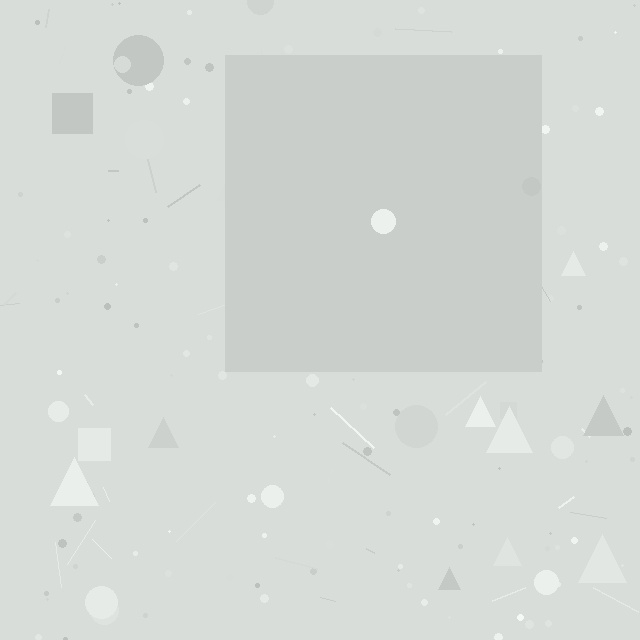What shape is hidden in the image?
A square is hidden in the image.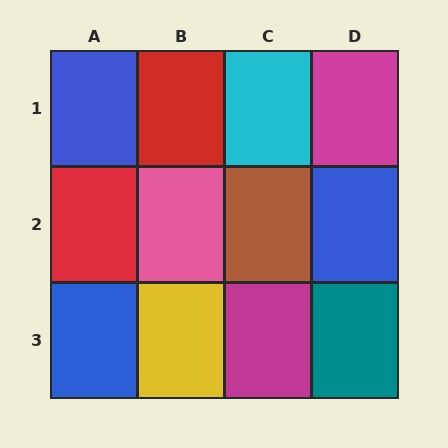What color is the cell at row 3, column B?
Yellow.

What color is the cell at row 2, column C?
Brown.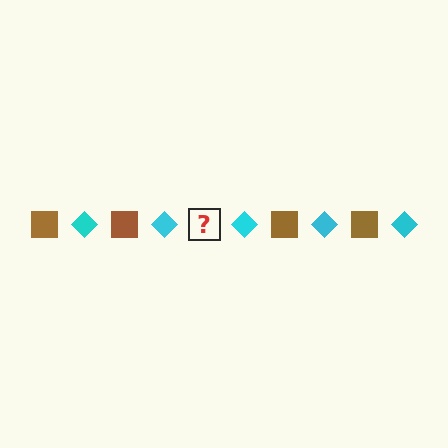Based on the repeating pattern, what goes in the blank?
The blank should be a brown square.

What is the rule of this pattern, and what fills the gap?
The rule is that the pattern alternates between brown square and cyan diamond. The gap should be filled with a brown square.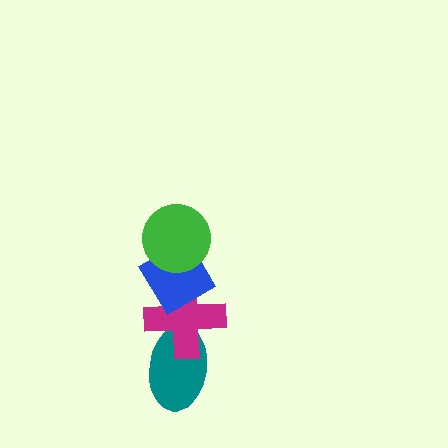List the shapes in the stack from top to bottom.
From top to bottom: the green circle, the blue diamond, the magenta cross, the teal ellipse.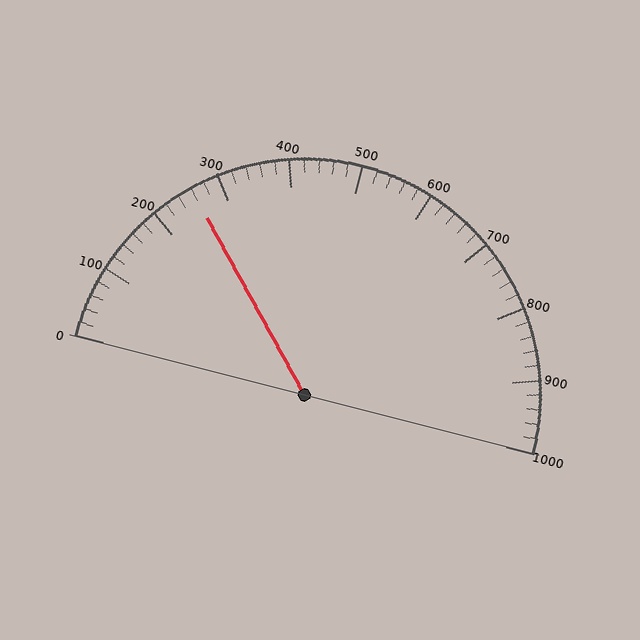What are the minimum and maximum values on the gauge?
The gauge ranges from 0 to 1000.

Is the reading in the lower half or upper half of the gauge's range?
The reading is in the lower half of the range (0 to 1000).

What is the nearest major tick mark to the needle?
The nearest major tick mark is 300.